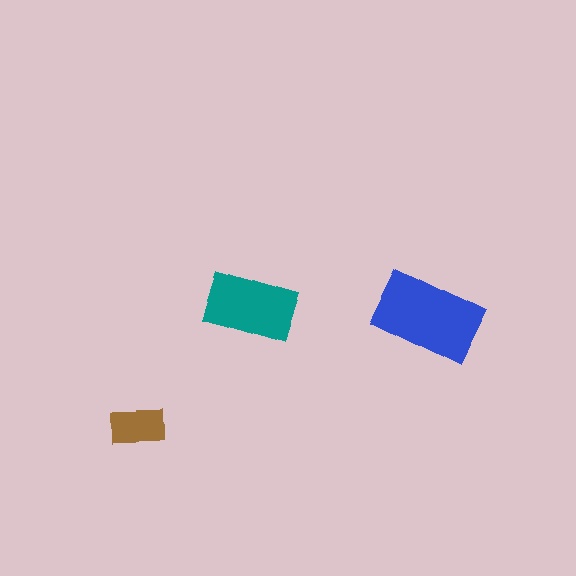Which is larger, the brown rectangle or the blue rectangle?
The blue one.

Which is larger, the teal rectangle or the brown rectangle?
The teal one.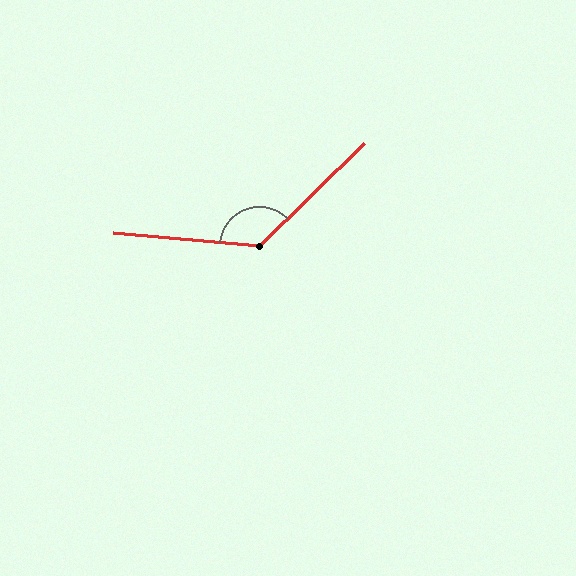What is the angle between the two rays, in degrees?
Approximately 130 degrees.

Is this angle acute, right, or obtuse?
It is obtuse.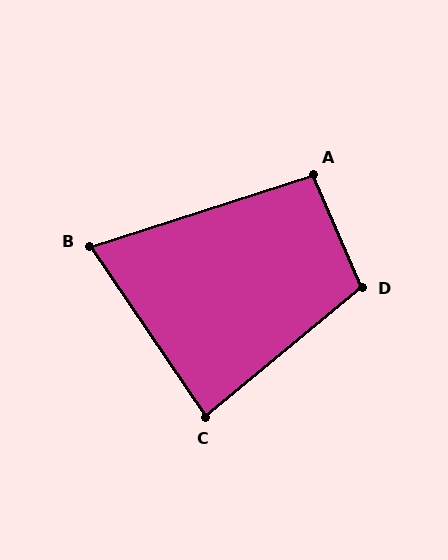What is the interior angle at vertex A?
Approximately 95 degrees (obtuse).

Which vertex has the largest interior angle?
D, at approximately 106 degrees.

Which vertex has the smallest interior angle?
B, at approximately 74 degrees.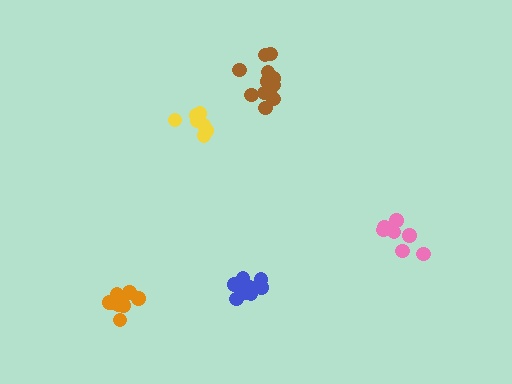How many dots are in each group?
Group 1: 7 dots, Group 2: 10 dots, Group 3: 7 dots, Group 4: 8 dots, Group 5: 12 dots (44 total).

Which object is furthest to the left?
The orange cluster is leftmost.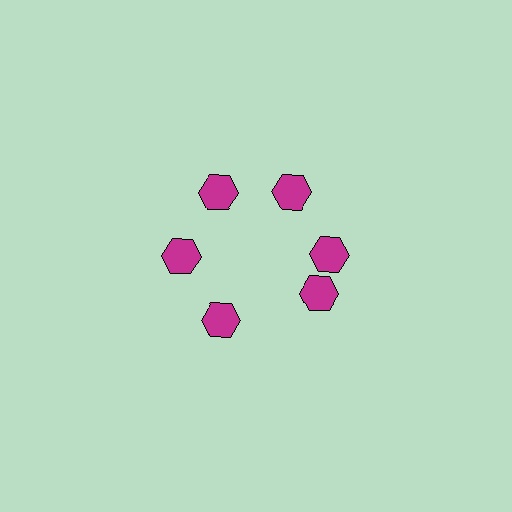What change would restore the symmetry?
The symmetry would be restored by rotating it back into even spacing with its neighbors so that all 6 hexagons sit at equal angles and equal distance from the center.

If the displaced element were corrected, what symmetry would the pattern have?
It would have 6-fold rotational symmetry — the pattern would map onto itself every 60 degrees.